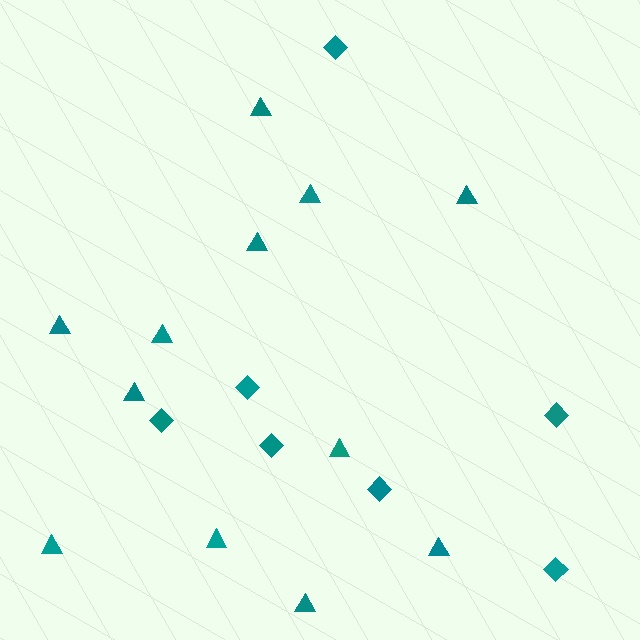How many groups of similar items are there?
There are 2 groups: one group of diamonds (7) and one group of triangles (12).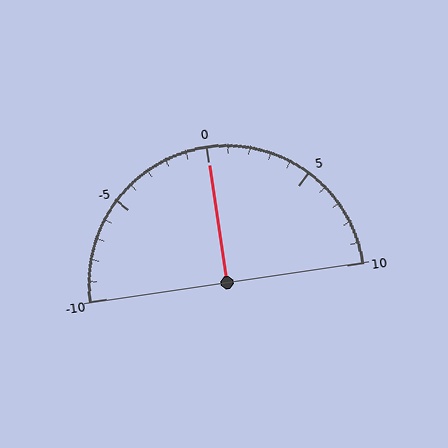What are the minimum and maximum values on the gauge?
The gauge ranges from -10 to 10.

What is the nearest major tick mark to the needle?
The nearest major tick mark is 0.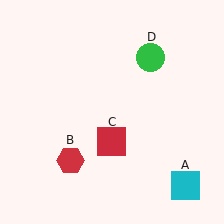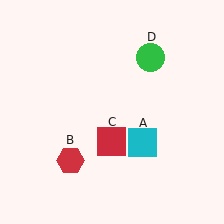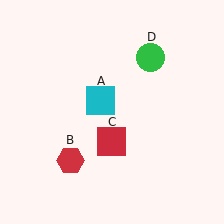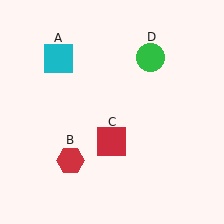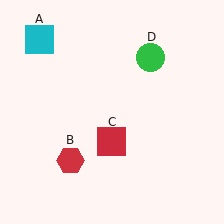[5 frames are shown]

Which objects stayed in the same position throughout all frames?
Red hexagon (object B) and red square (object C) and green circle (object D) remained stationary.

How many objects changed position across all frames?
1 object changed position: cyan square (object A).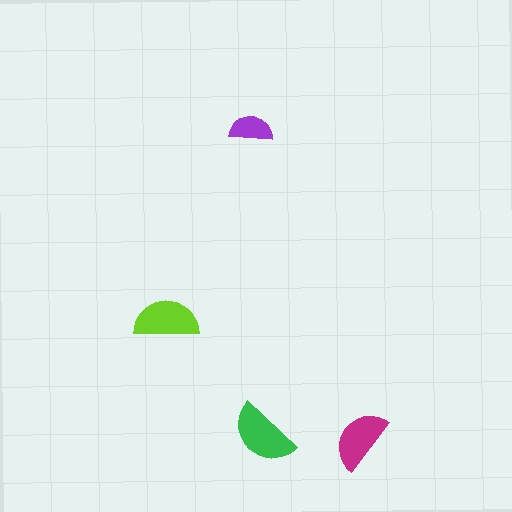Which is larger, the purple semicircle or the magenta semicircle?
The magenta one.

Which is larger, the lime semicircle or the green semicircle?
The green one.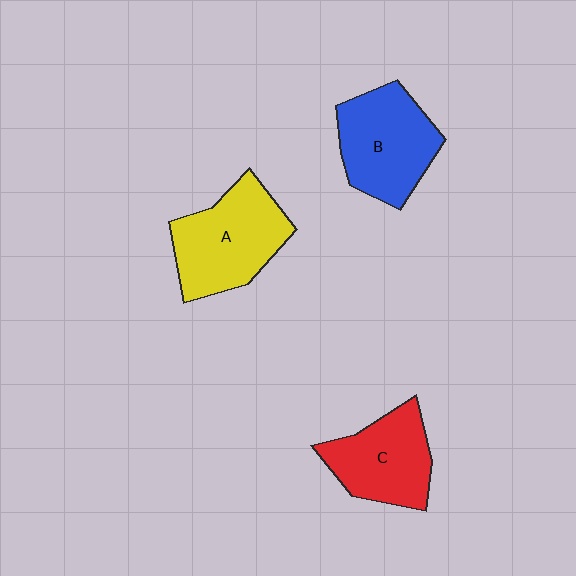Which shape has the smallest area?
Shape C (red).